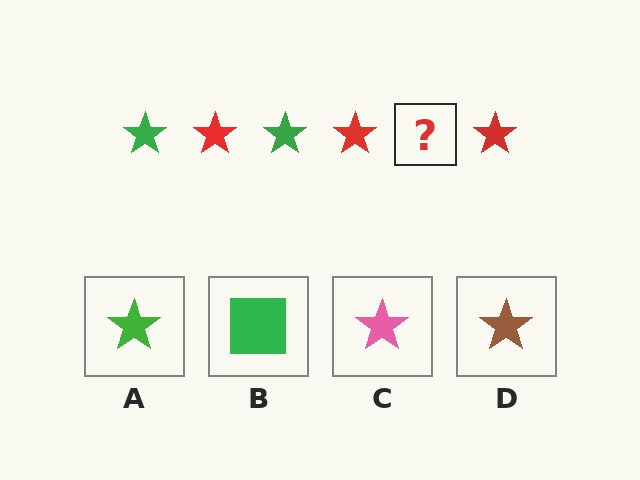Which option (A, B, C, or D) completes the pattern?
A.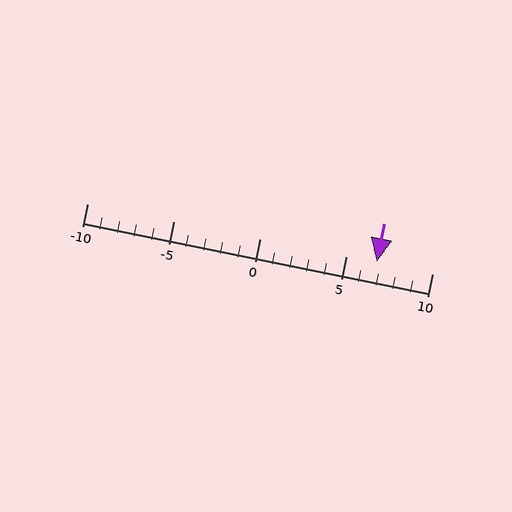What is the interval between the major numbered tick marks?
The major tick marks are spaced 5 units apart.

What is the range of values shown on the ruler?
The ruler shows values from -10 to 10.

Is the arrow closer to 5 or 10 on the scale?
The arrow is closer to 5.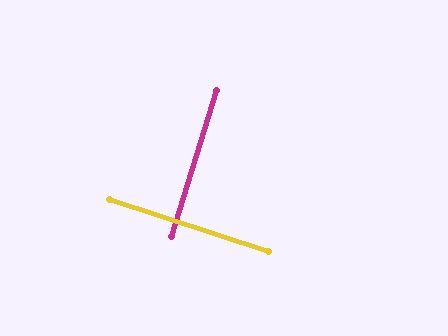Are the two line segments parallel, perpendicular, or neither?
Perpendicular — they meet at approximately 89°.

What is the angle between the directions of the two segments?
Approximately 89 degrees.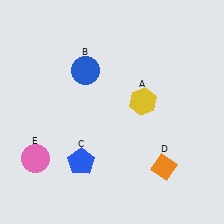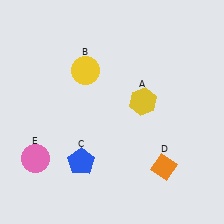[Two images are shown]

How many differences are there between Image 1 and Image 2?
There is 1 difference between the two images.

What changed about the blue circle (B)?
In Image 1, B is blue. In Image 2, it changed to yellow.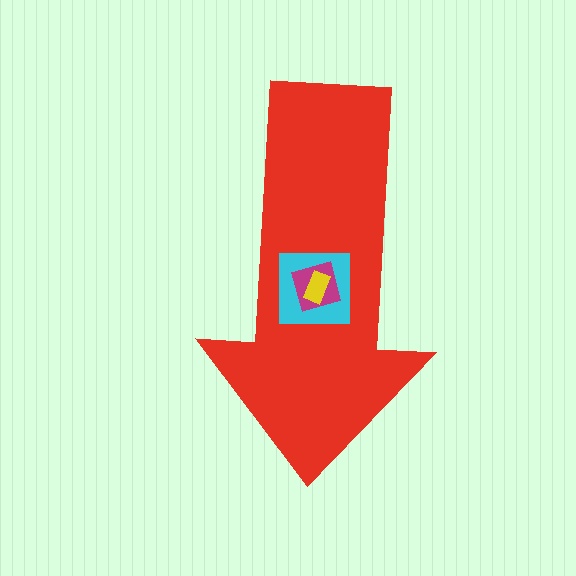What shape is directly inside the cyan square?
The magenta diamond.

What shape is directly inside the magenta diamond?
The yellow rectangle.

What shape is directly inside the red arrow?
The cyan square.